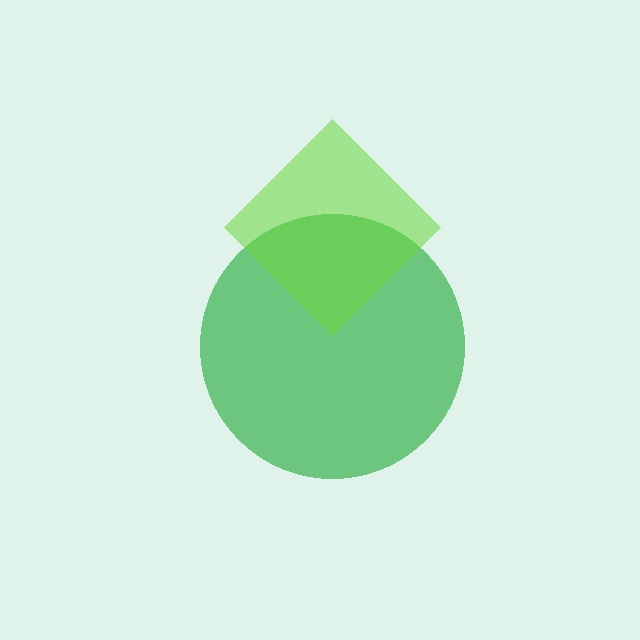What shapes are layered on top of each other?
The layered shapes are: a green circle, a lime diamond.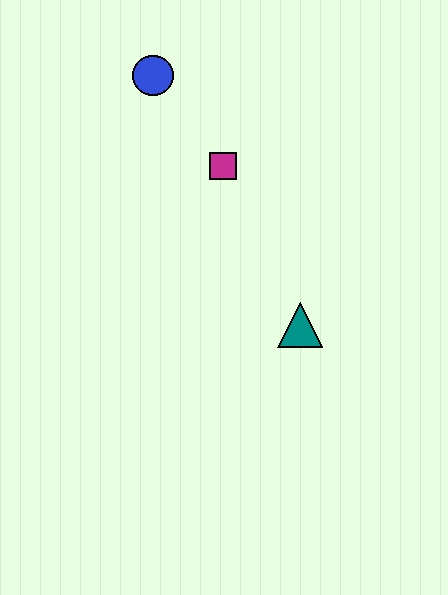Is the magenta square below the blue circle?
Yes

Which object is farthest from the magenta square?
The teal triangle is farthest from the magenta square.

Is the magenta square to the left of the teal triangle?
Yes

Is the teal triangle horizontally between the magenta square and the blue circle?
No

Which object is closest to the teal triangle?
The magenta square is closest to the teal triangle.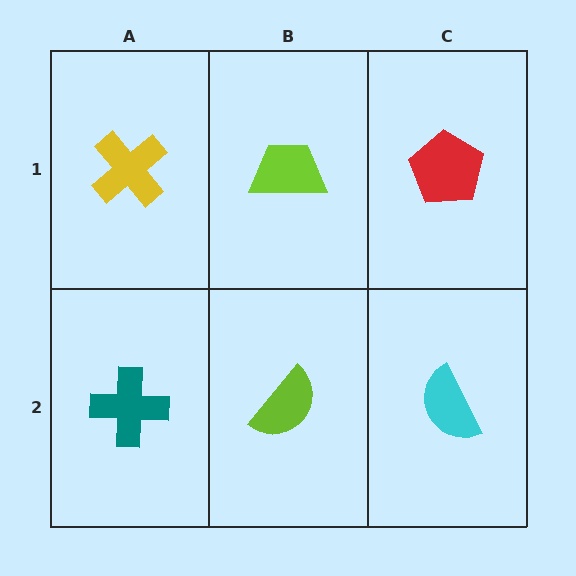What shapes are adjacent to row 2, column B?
A lime trapezoid (row 1, column B), a teal cross (row 2, column A), a cyan semicircle (row 2, column C).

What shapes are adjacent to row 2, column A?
A yellow cross (row 1, column A), a lime semicircle (row 2, column B).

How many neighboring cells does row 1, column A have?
2.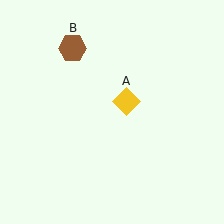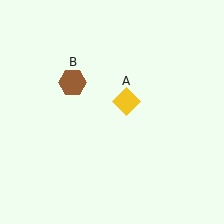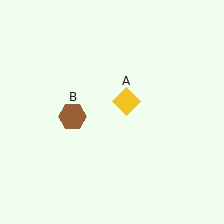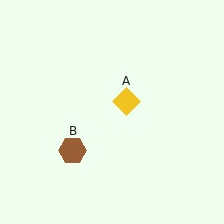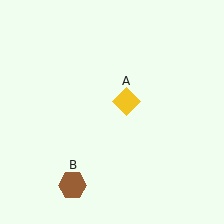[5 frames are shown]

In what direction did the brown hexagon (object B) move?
The brown hexagon (object B) moved down.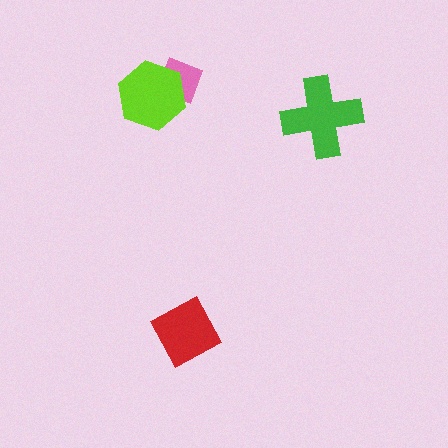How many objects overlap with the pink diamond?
1 object overlaps with the pink diamond.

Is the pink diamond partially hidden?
Yes, it is partially covered by another shape.